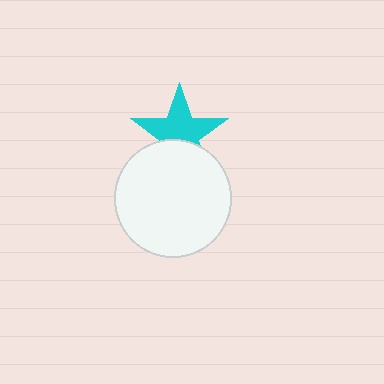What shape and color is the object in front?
The object in front is a white circle.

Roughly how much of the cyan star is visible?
About half of it is visible (roughly 64%).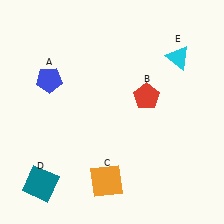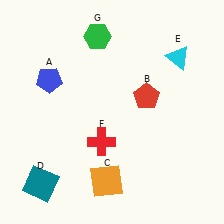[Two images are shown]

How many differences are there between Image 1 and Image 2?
There are 2 differences between the two images.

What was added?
A red cross (F), a green hexagon (G) were added in Image 2.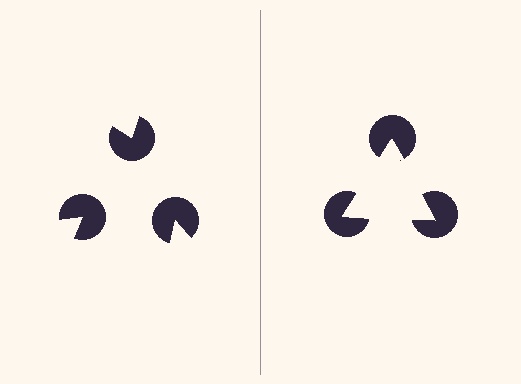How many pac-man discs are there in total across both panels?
6 — 3 on each side.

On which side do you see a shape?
An illusory triangle appears on the right side. On the left side the wedge cuts are rotated, so no coherent shape forms.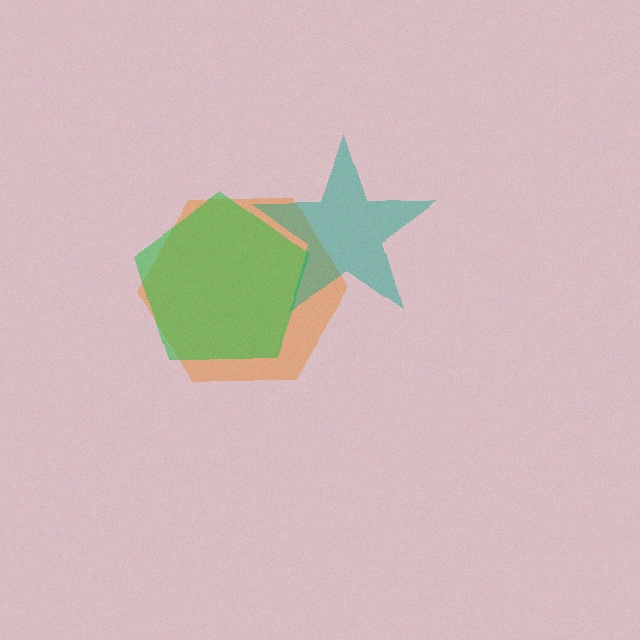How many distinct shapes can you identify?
There are 3 distinct shapes: an orange hexagon, a green pentagon, a teal star.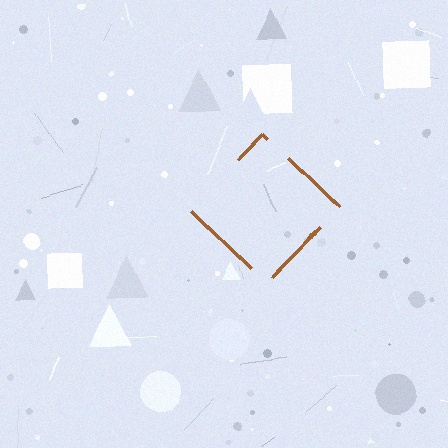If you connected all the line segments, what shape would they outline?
They would outline a diamond.